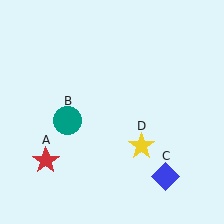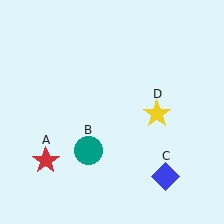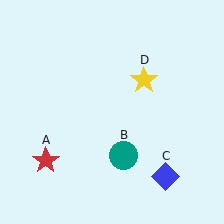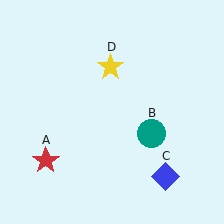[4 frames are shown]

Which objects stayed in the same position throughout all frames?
Red star (object A) and blue diamond (object C) remained stationary.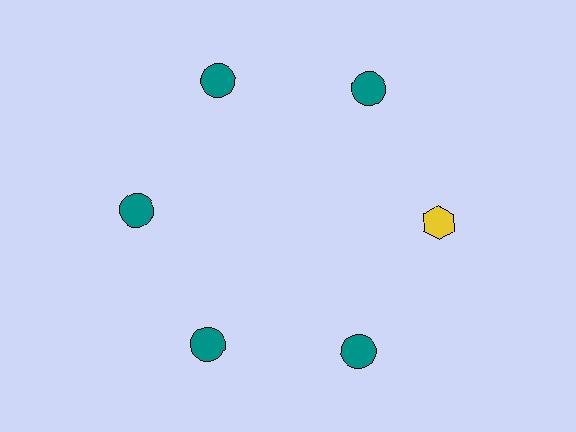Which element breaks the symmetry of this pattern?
The yellow hexagon at roughly the 3 o'clock position breaks the symmetry. All other shapes are teal circles.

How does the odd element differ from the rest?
It differs in both color (yellow instead of teal) and shape (hexagon instead of circle).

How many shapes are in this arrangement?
There are 6 shapes arranged in a ring pattern.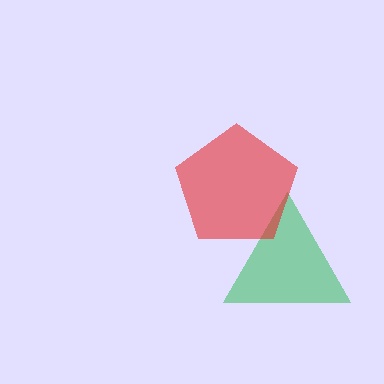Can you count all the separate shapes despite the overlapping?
Yes, there are 2 separate shapes.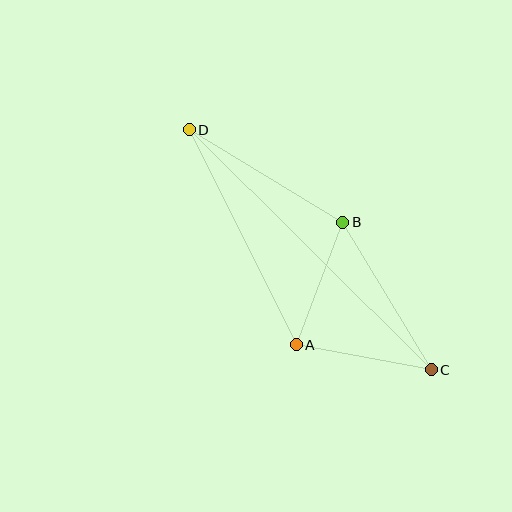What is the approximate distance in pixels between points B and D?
The distance between B and D is approximately 179 pixels.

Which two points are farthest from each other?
Points C and D are farthest from each other.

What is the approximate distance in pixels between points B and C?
The distance between B and C is approximately 172 pixels.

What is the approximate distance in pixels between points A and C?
The distance between A and C is approximately 137 pixels.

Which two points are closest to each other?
Points A and B are closest to each other.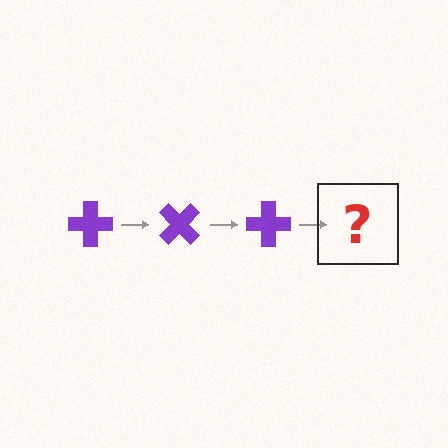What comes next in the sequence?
The next element should be a purple cross rotated 135 degrees.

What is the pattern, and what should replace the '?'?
The pattern is that the cross rotates 45 degrees each step. The '?' should be a purple cross rotated 135 degrees.